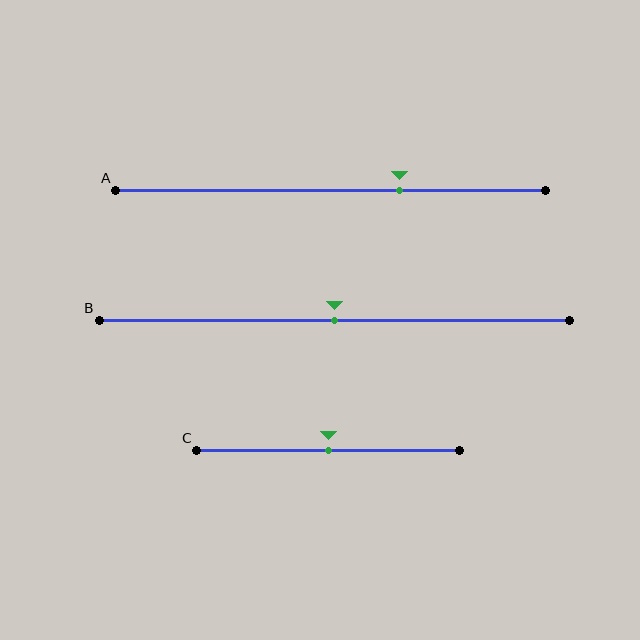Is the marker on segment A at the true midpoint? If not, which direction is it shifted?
No, the marker on segment A is shifted to the right by about 16% of the segment length.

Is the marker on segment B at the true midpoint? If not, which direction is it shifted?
Yes, the marker on segment B is at the true midpoint.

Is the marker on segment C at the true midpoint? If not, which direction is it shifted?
Yes, the marker on segment C is at the true midpoint.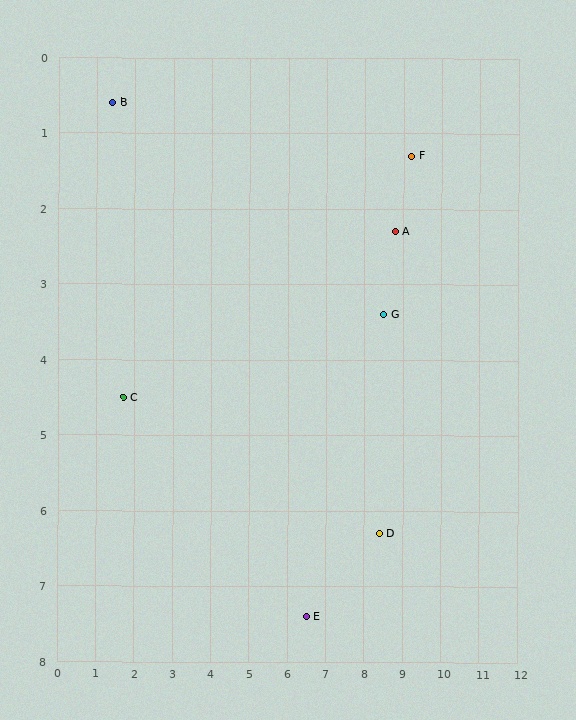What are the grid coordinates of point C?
Point C is at approximately (1.7, 4.5).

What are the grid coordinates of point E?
Point E is at approximately (6.5, 7.4).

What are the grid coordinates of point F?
Point F is at approximately (9.2, 1.3).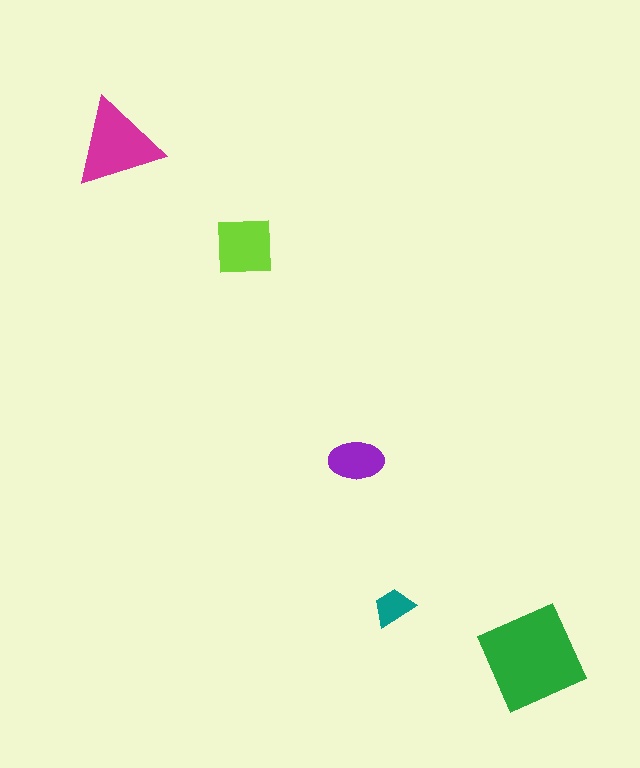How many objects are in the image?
There are 5 objects in the image.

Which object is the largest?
The green diamond.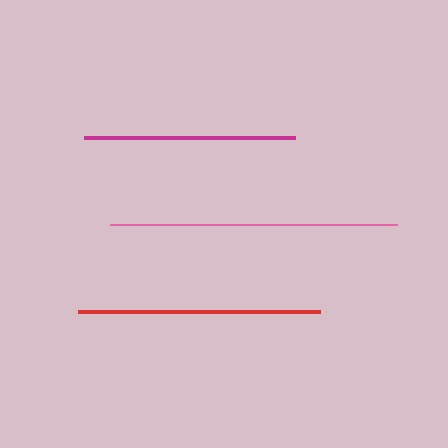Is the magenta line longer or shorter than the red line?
The red line is longer than the magenta line.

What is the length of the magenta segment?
The magenta segment is approximately 211 pixels long.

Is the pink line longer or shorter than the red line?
The pink line is longer than the red line.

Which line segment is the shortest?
The magenta line is the shortest at approximately 211 pixels.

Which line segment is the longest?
The pink line is the longest at approximately 287 pixels.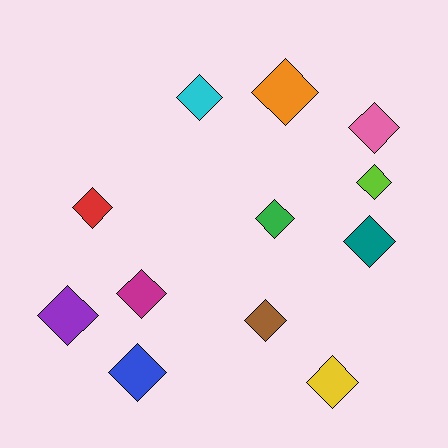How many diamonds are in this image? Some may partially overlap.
There are 12 diamonds.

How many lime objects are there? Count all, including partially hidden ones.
There is 1 lime object.